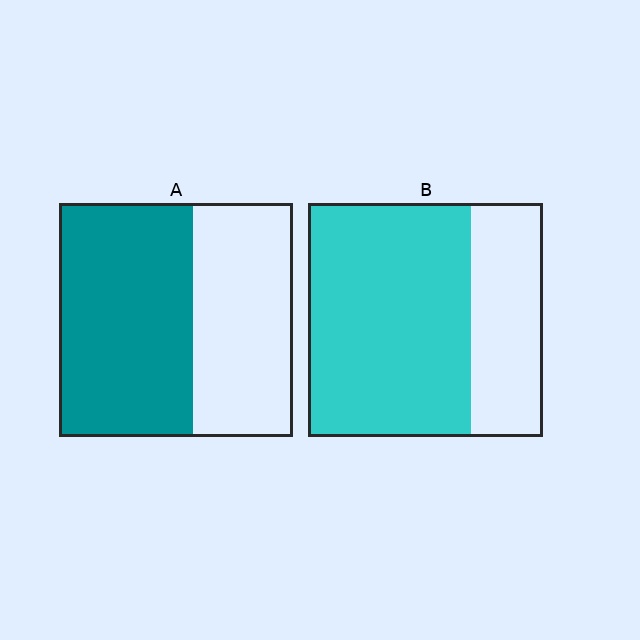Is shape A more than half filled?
Yes.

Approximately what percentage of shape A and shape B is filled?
A is approximately 55% and B is approximately 70%.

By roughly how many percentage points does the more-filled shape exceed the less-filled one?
By roughly 10 percentage points (B over A).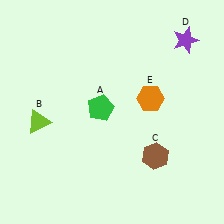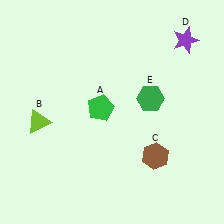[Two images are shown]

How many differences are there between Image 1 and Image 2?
There is 1 difference between the two images.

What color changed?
The hexagon (E) changed from orange in Image 1 to green in Image 2.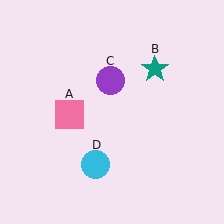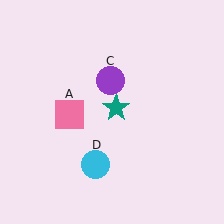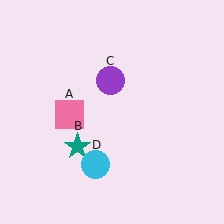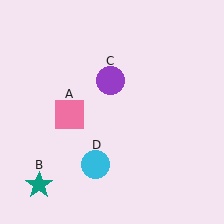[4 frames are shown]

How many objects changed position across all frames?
1 object changed position: teal star (object B).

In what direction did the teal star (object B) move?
The teal star (object B) moved down and to the left.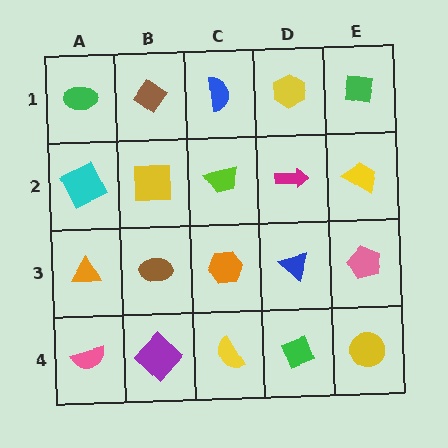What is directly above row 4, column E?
A pink pentagon.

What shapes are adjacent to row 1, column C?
A lime trapezoid (row 2, column C), a brown diamond (row 1, column B), a yellow hexagon (row 1, column D).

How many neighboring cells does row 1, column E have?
2.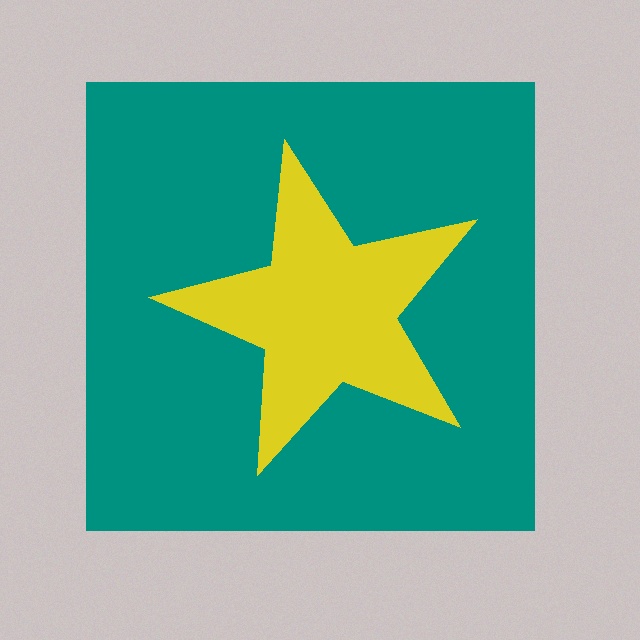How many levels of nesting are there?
2.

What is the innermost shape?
The yellow star.